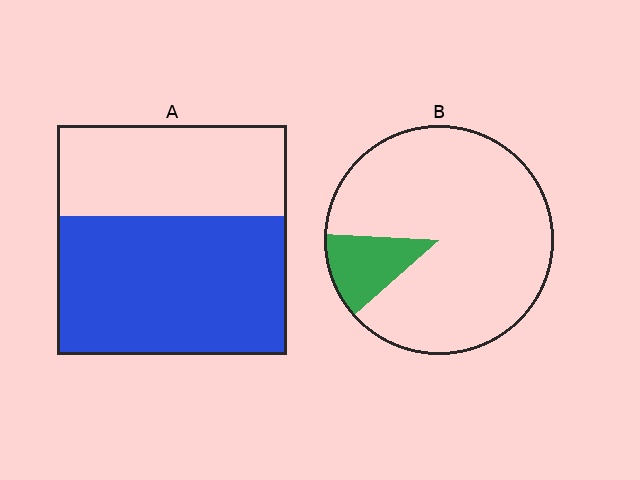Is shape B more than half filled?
No.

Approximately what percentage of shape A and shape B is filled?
A is approximately 60% and B is approximately 10%.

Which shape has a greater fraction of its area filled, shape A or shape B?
Shape A.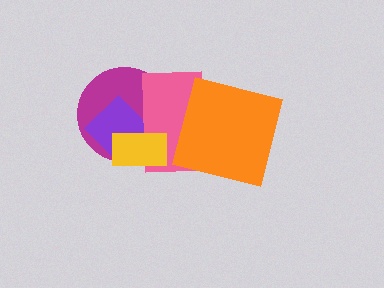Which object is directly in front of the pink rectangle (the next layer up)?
The yellow rectangle is directly in front of the pink rectangle.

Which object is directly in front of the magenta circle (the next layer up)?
The purple diamond is directly in front of the magenta circle.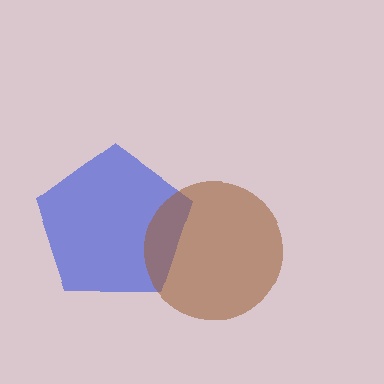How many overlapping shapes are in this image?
There are 2 overlapping shapes in the image.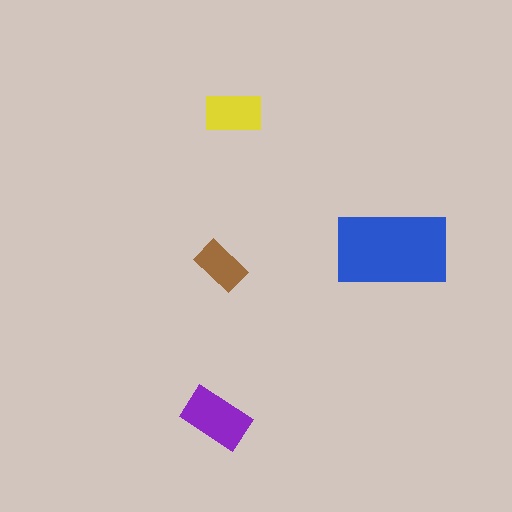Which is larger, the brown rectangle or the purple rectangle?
The purple one.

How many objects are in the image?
There are 4 objects in the image.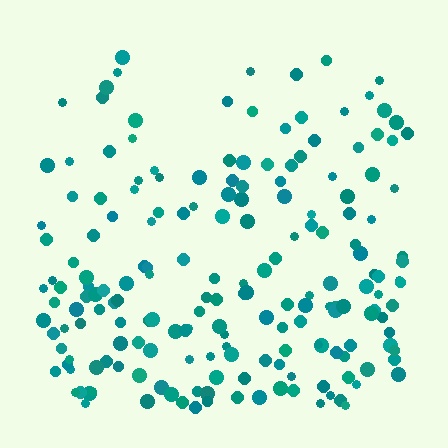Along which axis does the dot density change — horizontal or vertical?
Vertical.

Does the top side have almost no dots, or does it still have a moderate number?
Still a moderate number, just noticeably fewer than the bottom.